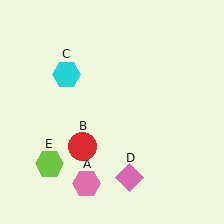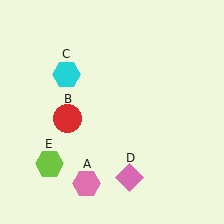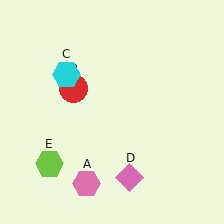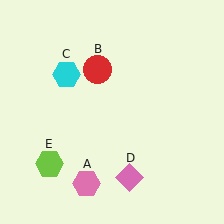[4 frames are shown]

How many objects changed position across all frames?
1 object changed position: red circle (object B).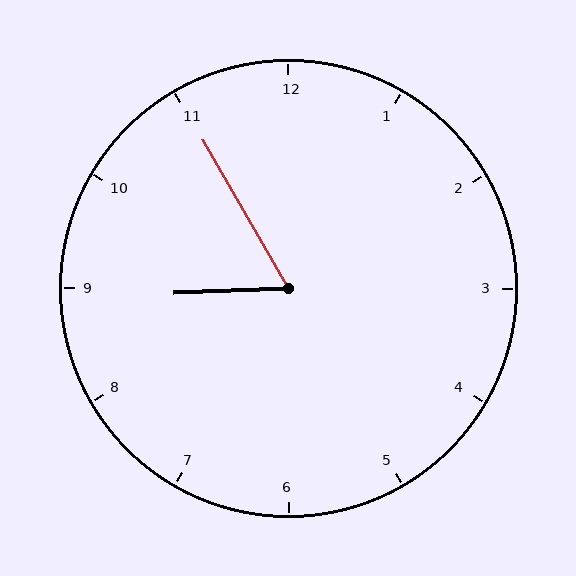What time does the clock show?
8:55.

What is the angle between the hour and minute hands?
Approximately 62 degrees.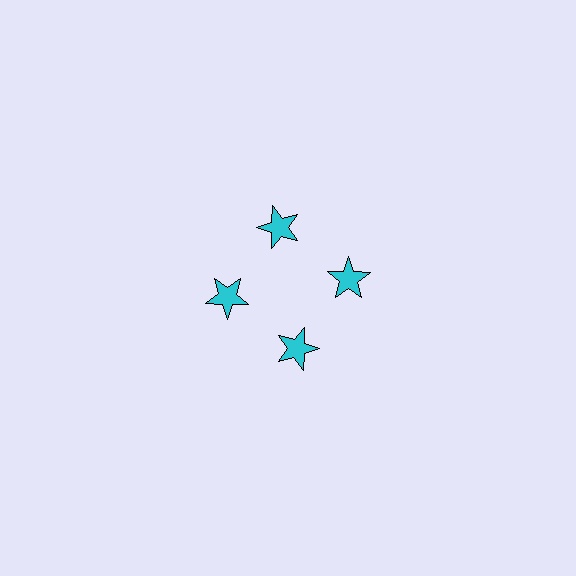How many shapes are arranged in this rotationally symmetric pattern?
There are 4 shapes, arranged in 4 groups of 1.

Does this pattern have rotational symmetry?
Yes, this pattern has 4-fold rotational symmetry. It looks the same after rotating 90 degrees around the center.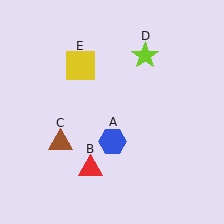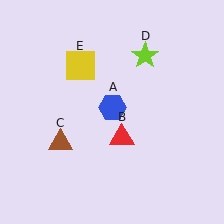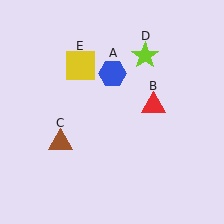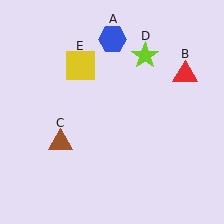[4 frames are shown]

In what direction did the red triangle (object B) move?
The red triangle (object B) moved up and to the right.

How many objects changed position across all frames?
2 objects changed position: blue hexagon (object A), red triangle (object B).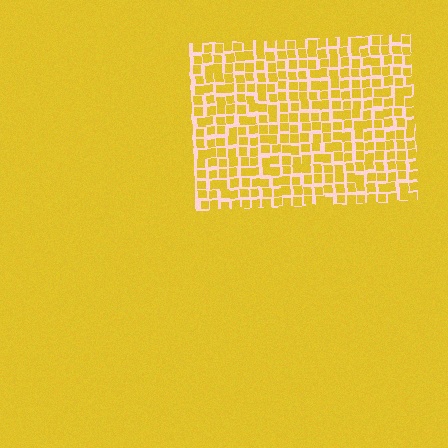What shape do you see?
I see a rectangle.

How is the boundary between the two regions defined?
The boundary is defined by a change in element density (approximately 2.3x ratio). All elements are the same color, size, and shape.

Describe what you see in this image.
The image contains small yellow elements arranged at two different densities. A rectangle-shaped region is visible where the elements are less densely packed than the surrounding area.